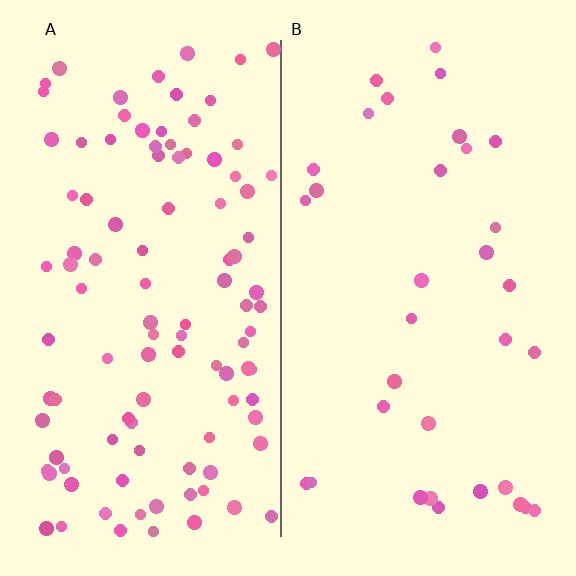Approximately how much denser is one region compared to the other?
Approximately 3.1× — region A over region B.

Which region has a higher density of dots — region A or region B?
A (the left).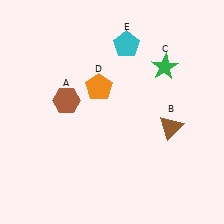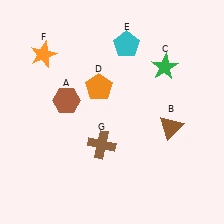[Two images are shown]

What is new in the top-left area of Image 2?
An orange star (F) was added in the top-left area of Image 2.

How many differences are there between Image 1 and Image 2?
There are 2 differences between the two images.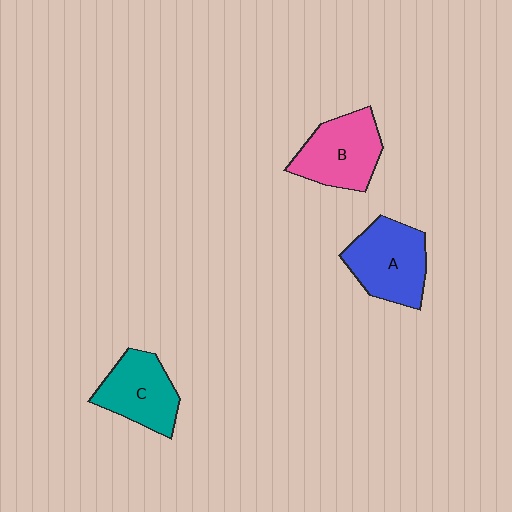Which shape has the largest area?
Shape A (blue).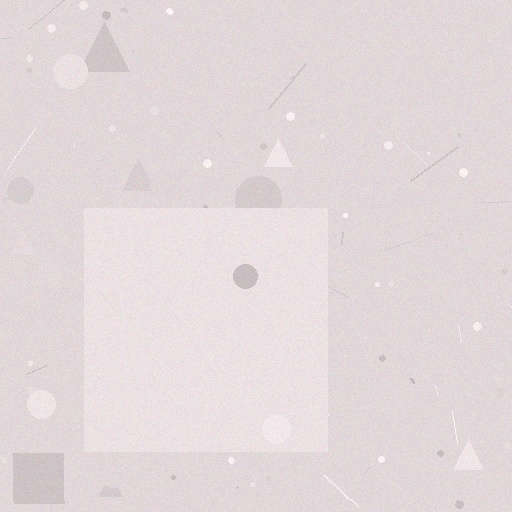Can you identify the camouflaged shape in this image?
The camouflaged shape is a square.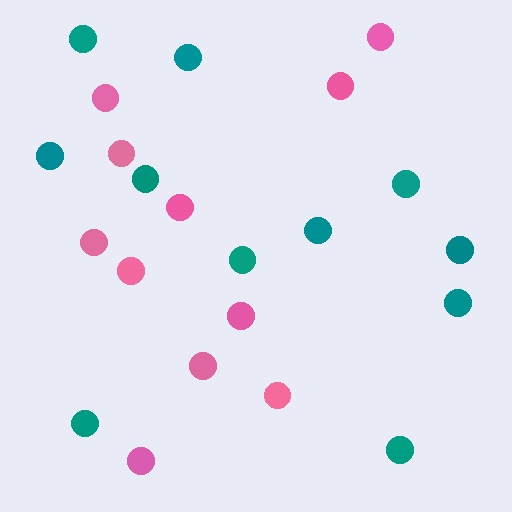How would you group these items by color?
There are 2 groups: one group of pink circles (11) and one group of teal circles (11).